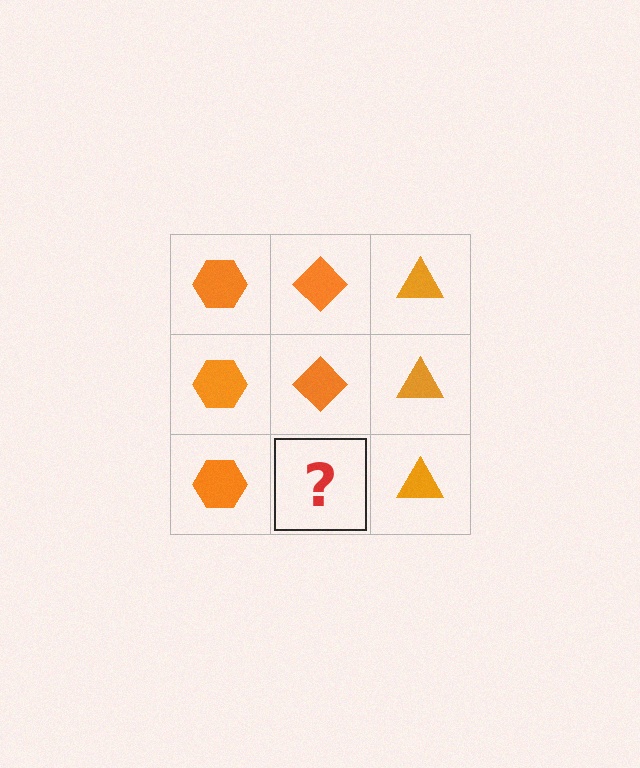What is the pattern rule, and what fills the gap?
The rule is that each column has a consistent shape. The gap should be filled with an orange diamond.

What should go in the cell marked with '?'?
The missing cell should contain an orange diamond.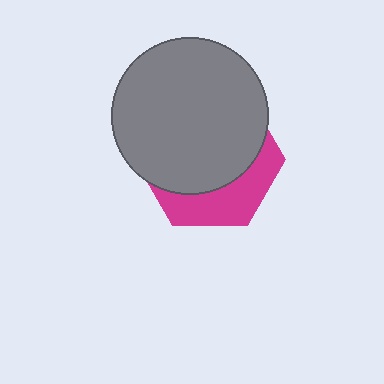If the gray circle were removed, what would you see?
You would see the complete magenta hexagon.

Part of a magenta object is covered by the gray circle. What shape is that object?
It is a hexagon.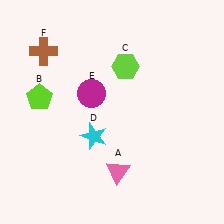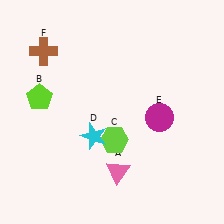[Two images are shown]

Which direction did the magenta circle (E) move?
The magenta circle (E) moved right.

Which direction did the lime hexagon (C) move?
The lime hexagon (C) moved down.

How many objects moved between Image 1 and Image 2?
2 objects moved between the two images.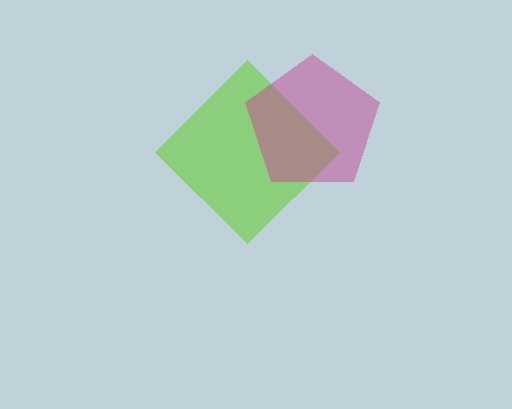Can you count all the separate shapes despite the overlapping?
Yes, there are 2 separate shapes.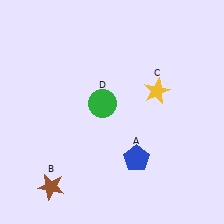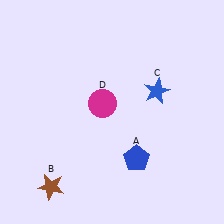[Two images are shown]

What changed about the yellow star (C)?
In Image 1, C is yellow. In Image 2, it changed to blue.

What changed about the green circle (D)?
In Image 1, D is green. In Image 2, it changed to magenta.